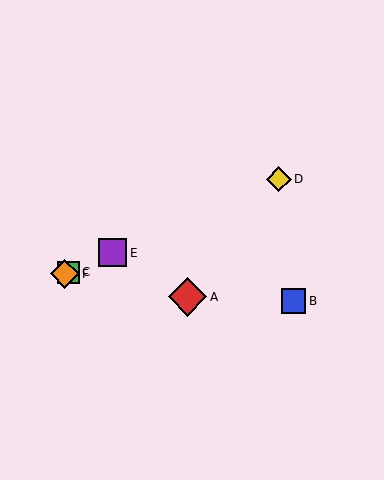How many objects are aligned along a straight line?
4 objects (C, D, E, F) are aligned along a straight line.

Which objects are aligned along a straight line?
Objects C, D, E, F are aligned along a straight line.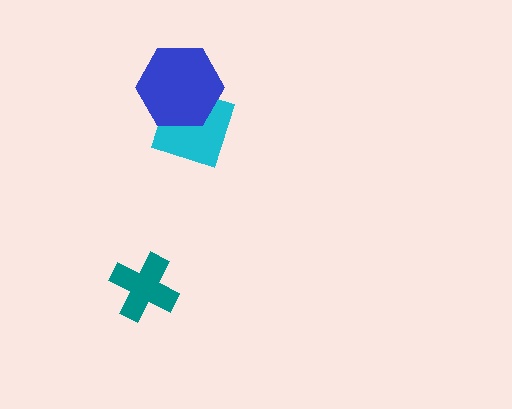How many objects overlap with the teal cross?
0 objects overlap with the teal cross.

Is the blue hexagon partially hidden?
No, no other shape covers it.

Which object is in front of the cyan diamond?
The blue hexagon is in front of the cyan diamond.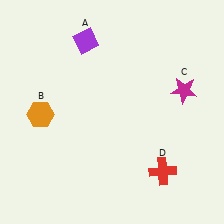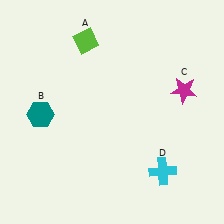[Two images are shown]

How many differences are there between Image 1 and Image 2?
There are 3 differences between the two images.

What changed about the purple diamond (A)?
In Image 1, A is purple. In Image 2, it changed to lime.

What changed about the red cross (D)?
In Image 1, D is red. In Image 2, it changed to cyan.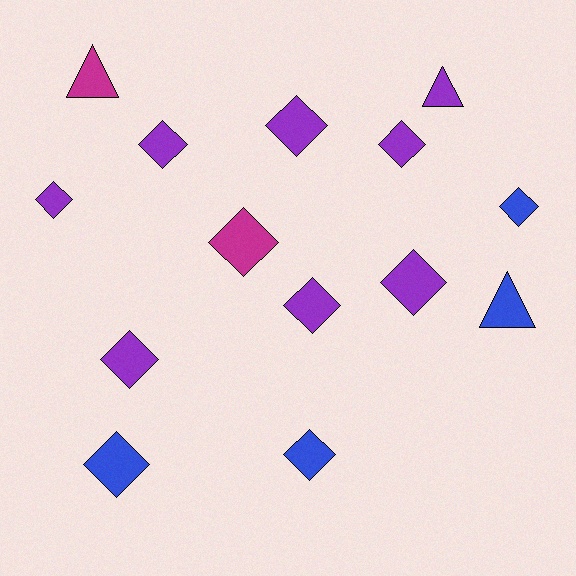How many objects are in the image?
There are 14 objects.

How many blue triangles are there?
There is 1 blue triangle.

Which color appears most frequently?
Purple, with 8 objects.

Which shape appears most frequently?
Diamond, with 11 objects.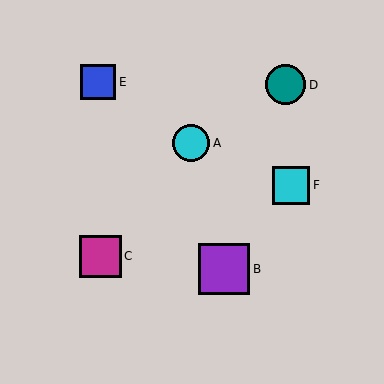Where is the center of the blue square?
The center of the blue square is at (98, 82).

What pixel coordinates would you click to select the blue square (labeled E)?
Click at (98, 82) to select the blue square E.